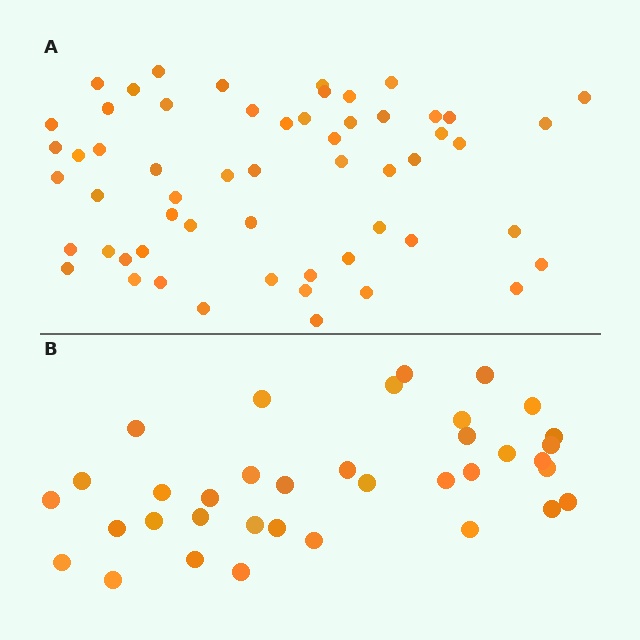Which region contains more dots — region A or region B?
Region A (the top region) has more dots.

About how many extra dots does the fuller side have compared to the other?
Region A has approximately 20 more dots than region B.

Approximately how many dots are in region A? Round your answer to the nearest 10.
About 60 dots. (The exact count is 57, which rounds to 60.)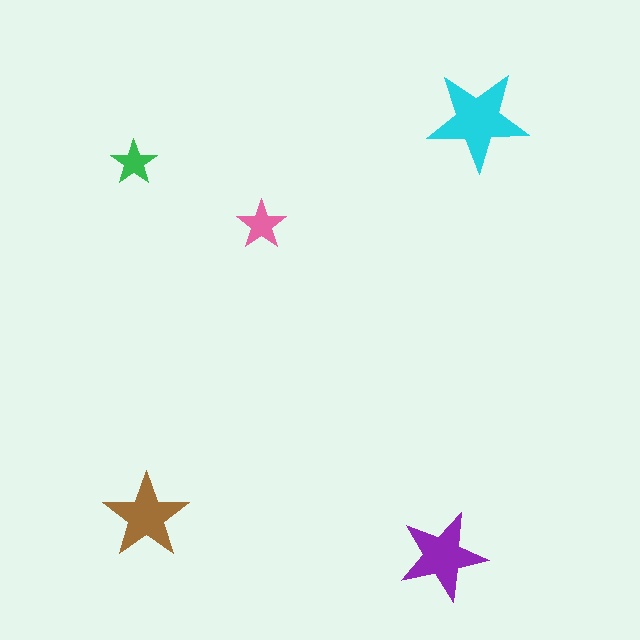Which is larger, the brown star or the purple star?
The purple one.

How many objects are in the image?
There are 5 objects in the image.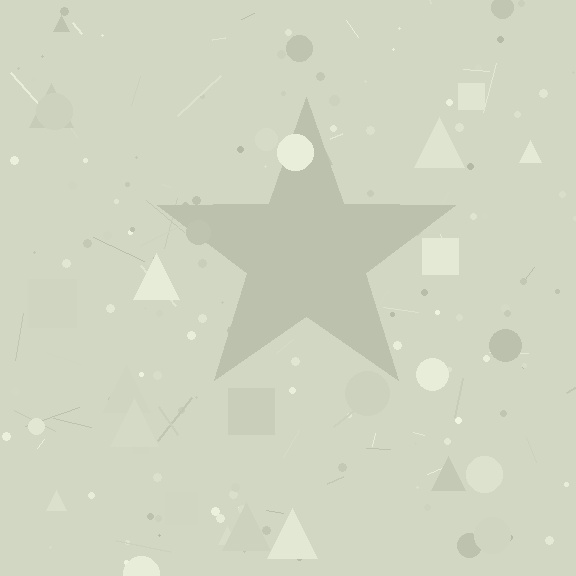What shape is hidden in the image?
A star is hidden in the image.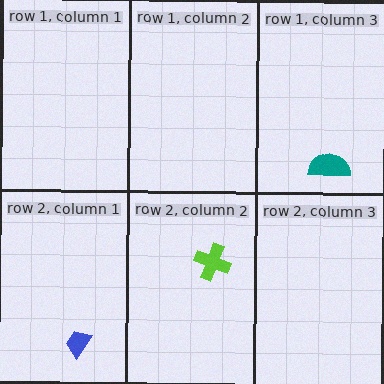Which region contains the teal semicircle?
The row 1, column 3 region.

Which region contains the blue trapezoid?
The row 2, column 1 region.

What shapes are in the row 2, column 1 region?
The blue trapezoid.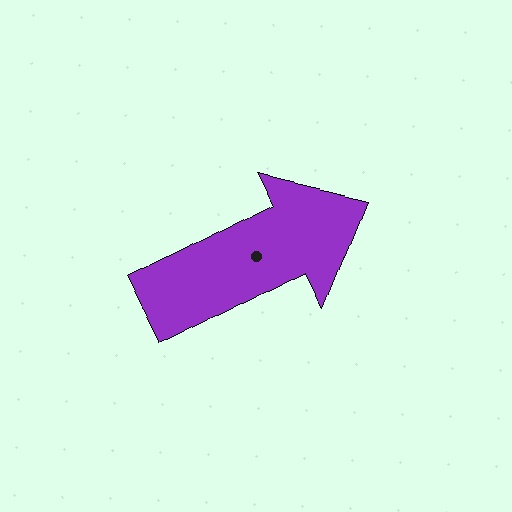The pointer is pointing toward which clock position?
Roughly 2 o'clock.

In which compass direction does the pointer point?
Northeast.